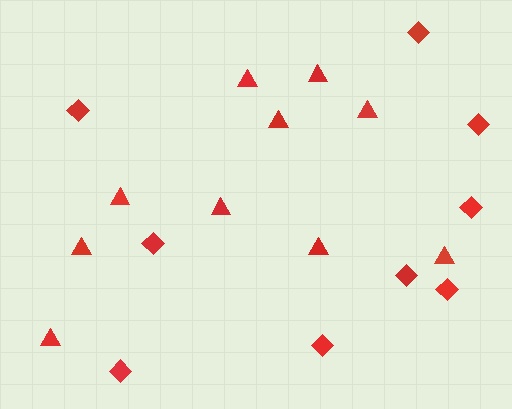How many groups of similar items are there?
There are 2 groups: one group of triangles (10) and one group of diamonds (9).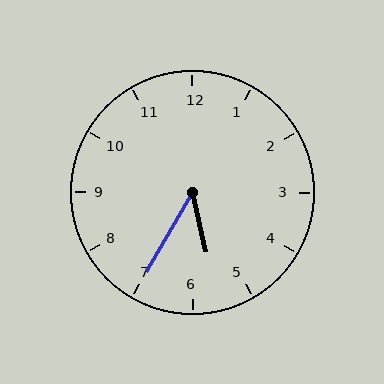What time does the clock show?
5:35.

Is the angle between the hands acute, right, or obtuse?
It is acute.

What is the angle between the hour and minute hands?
Approximately 42 degrees.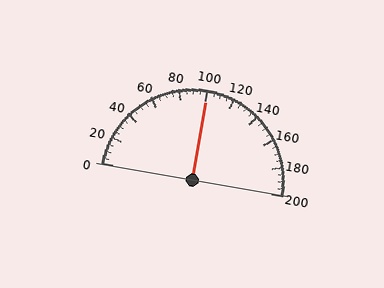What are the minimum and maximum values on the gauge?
The gauge ranges from 0 to 200.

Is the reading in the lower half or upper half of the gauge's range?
The reading is in the upper half of the range (0 to 200).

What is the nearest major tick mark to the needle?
The nearest major tick mark is 100.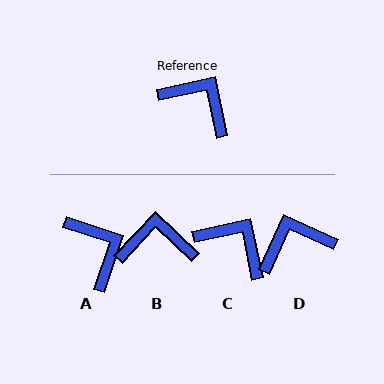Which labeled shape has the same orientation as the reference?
C.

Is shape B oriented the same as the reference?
No, it is off by about 35 degrees.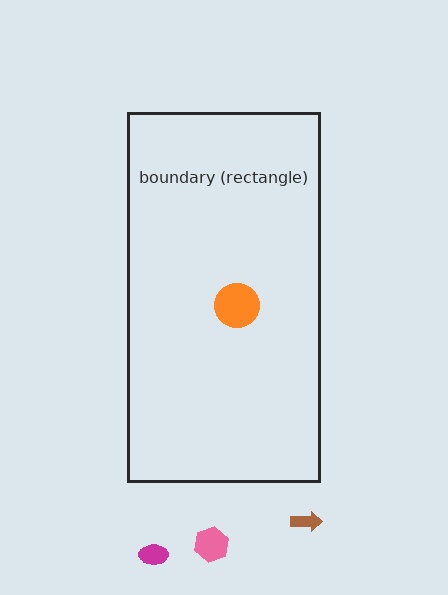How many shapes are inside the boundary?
1 inside, 3 outside.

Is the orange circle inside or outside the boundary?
Inside.